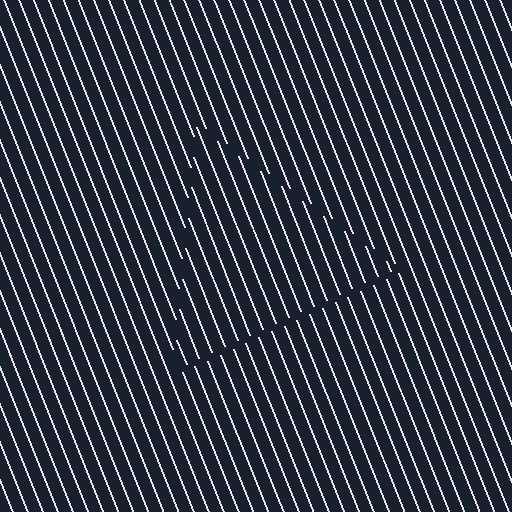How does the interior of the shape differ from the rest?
The interior of the shape contains the same grating, shifted by half a period — the contour is defined by the phase discontinuity where line-ends from the inner and outer gratings abut.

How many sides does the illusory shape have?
3 sides — the line-ends trace a triangle.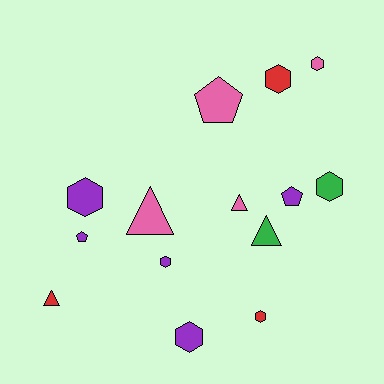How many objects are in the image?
There are 14 objects.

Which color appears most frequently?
Purple, with 5 objects.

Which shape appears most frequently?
Hexagon, with 7 objects.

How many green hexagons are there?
There is 1 green hexagon.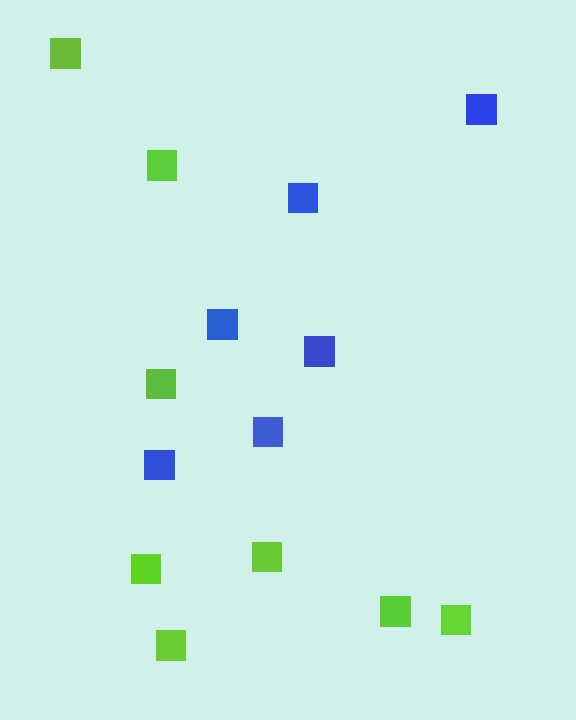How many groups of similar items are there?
There are 2 groups: one group of blue squares (6) and one group of lime squares (8).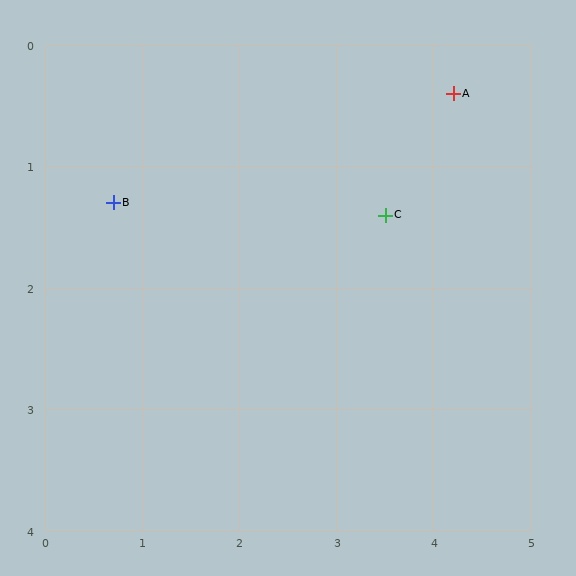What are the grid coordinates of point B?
Point B is at approximately (0.7, 1.3).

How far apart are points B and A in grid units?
Points B and A are about 3.6 grid units apart.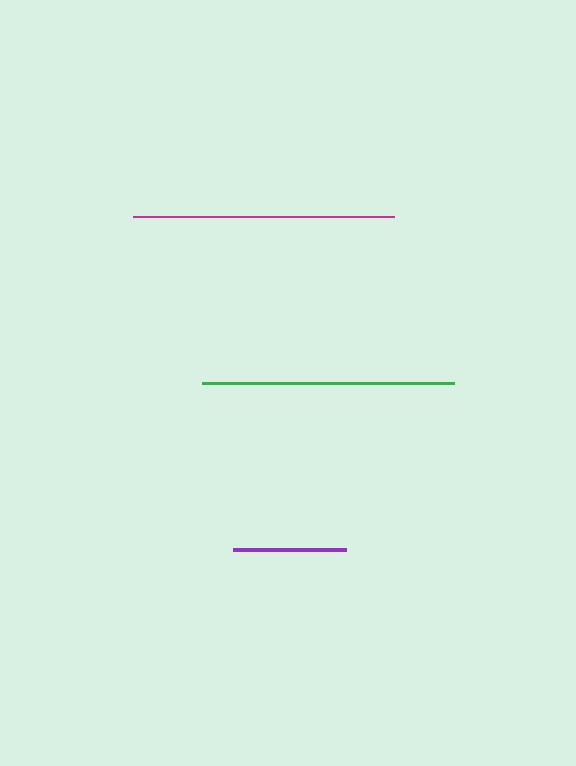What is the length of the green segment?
The green segment is approximately 252 pixels long.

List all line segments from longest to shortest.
From longest to shortest: magenta, green, purple.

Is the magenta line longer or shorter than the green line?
The magenta line is longer than the green line.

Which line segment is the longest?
The magenta line is the longest at approximately 261 pixels.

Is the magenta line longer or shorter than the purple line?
The magenta line is longer than the purple line.